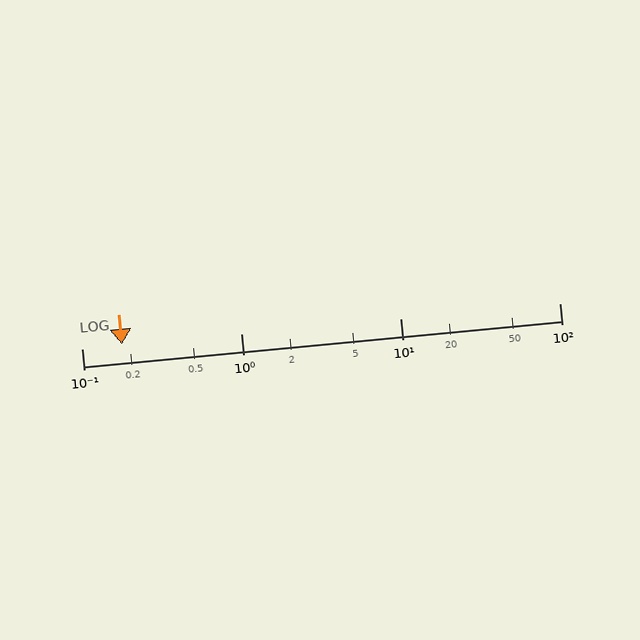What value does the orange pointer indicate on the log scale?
The pointer indicates approximately 0.18.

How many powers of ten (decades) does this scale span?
The scale spans 3 decades, from 0.1 to 100.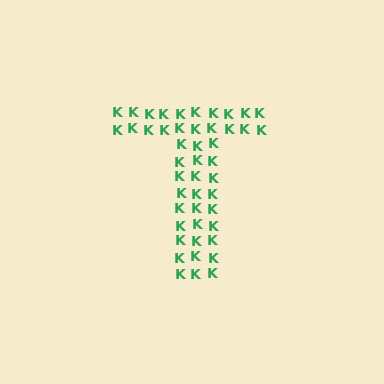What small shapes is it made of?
It is made of small letter K's.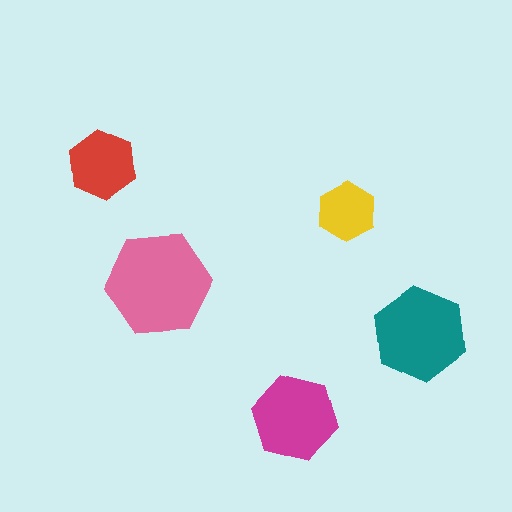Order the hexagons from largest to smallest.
the pink one, the teal one, the magenta one, the red one, the yellow one.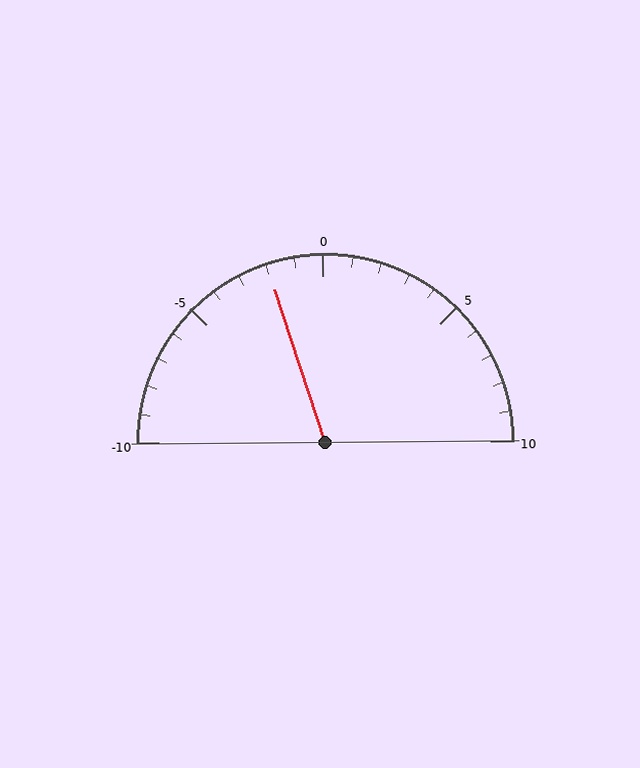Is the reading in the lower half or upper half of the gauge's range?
The reading is in the lower half of the range (-10 to 10).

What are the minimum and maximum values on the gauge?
The gauge ranges from -10 to 10.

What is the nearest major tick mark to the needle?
The nearest major tick mark is 0.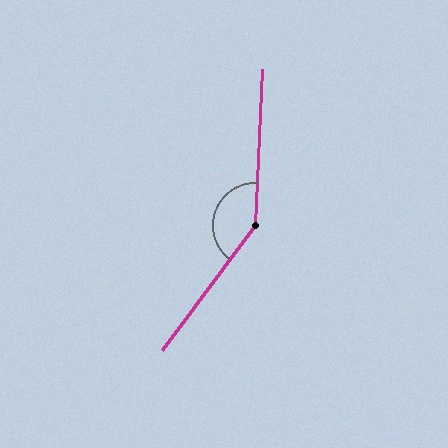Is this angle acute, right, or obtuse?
It is obtuse.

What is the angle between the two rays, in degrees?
Approximately 146 degrees.